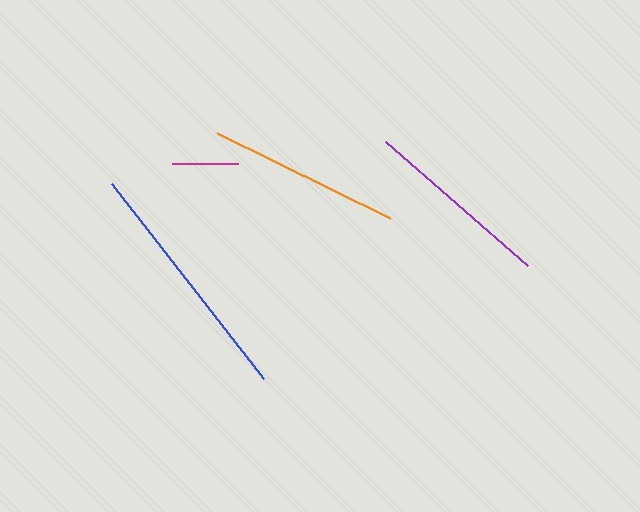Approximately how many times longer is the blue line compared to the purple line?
The blue line is approximately 1.3 times the length of the purple line.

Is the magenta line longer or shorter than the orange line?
The orange line is longer than the magenta line.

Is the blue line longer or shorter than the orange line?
The blue line is longer than the orange line.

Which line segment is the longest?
The blue line is the longest at approximately 248 pixels.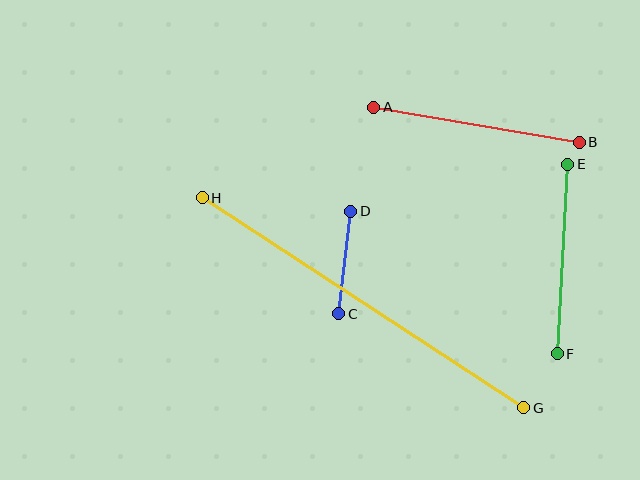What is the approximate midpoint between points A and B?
The midpoint is at approximately (476, 125) pixels.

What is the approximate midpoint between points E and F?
The midpoint is at approximately (562, 259) pixels.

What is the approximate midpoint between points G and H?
The midpoint is at approximately (363, 303) pixels.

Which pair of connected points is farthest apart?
Points G and H are farthest apart.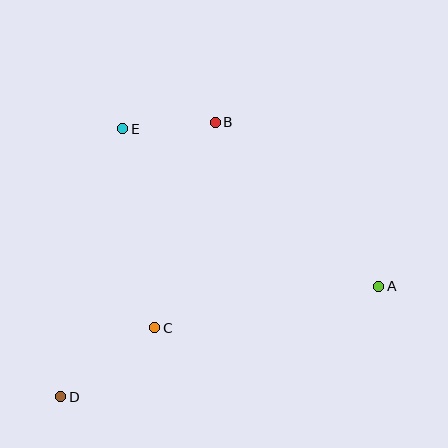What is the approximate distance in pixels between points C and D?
The distance between C and D is approximately 117 pixels.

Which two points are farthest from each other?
Points A and D are farthest from each other.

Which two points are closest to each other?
Points B and E are closest to each other.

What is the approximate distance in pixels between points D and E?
The distance between D and E is approximately 275 pixels.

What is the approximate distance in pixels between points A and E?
The distance between A and E is approximately 301 pixels.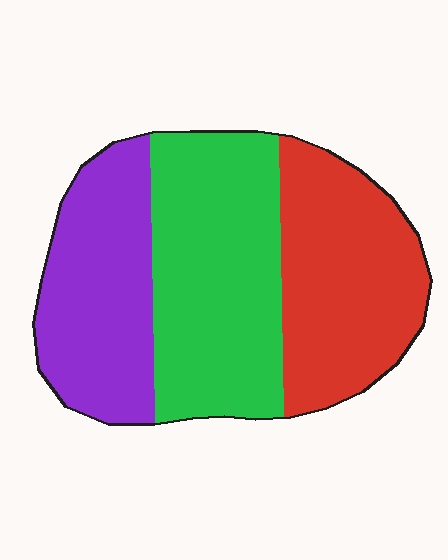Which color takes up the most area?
Green, at roughly 40%.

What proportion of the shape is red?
Red takes up between a sixth and a third of the shape.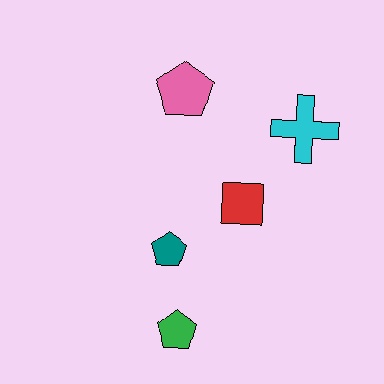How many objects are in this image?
There are 5 objects.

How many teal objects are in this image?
There is 1 teal object.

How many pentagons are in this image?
There are 3 pentagons.